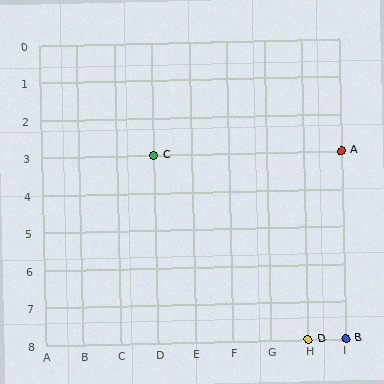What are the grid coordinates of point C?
Point C is at grid coordinates (D, 3).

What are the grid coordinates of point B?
Point B is at grid coordinates (I, 8).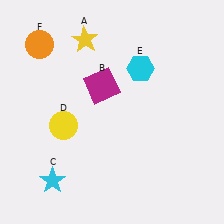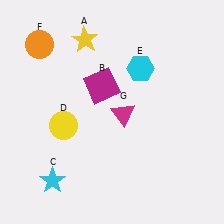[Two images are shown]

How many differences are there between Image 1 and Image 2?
There is 1 difference between the two images.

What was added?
A magenta triangle (G) was added in Image 2.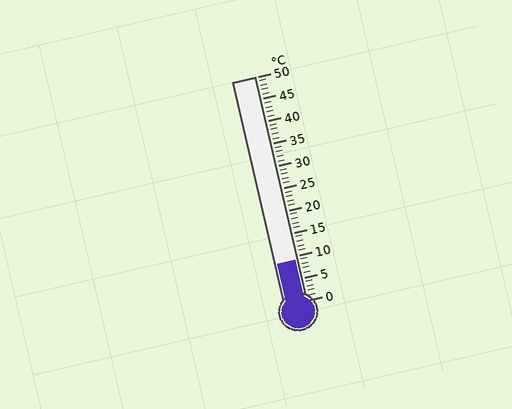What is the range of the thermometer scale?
The thermometer scale ranges from 0°C to 50°C.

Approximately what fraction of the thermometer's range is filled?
The thermometer is filled to approximately 20% of its range.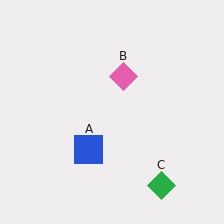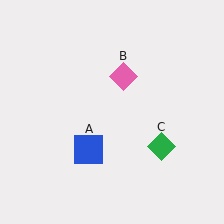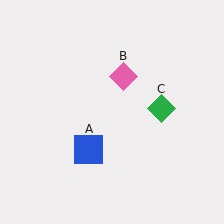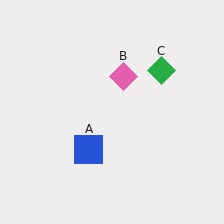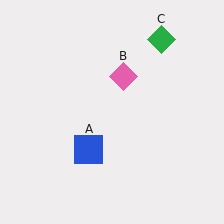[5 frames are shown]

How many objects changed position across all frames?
1 object changed position: green diamond (object C).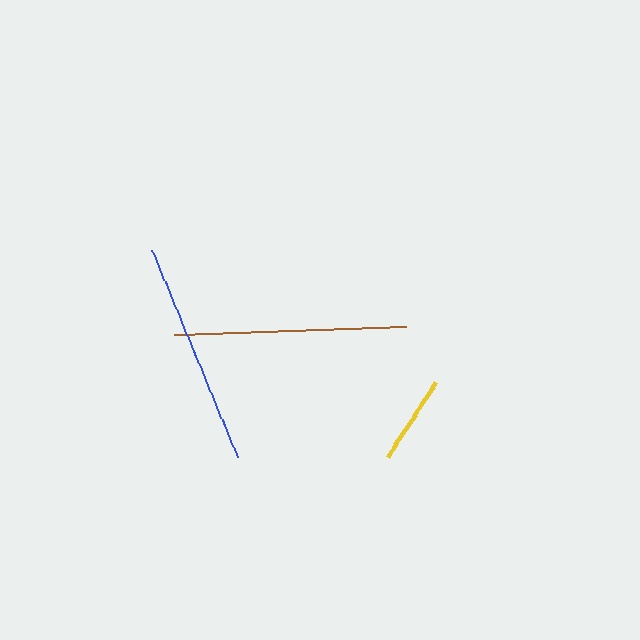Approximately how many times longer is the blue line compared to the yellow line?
The blue line is approximately 2.5 times the length of the yellow line.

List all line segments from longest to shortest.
From longest to shortest: brown, blue, yellow.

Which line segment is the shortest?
The yellow line is the shortest at approximately 89 pixels.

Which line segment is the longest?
The brown line is the longest at approximately 232 pixels.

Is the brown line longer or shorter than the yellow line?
The brown line is longer than the yellow line.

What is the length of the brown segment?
The brown segment is approximately 232 pixels long.